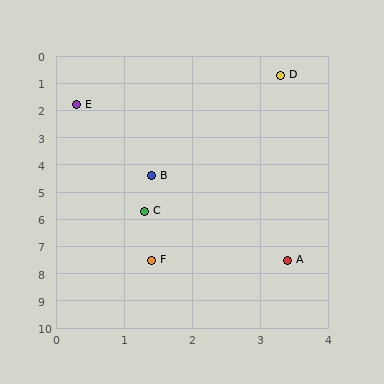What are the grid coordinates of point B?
Point B is at approximately (1.4, 4.4).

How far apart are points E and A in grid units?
Points E and A are about 6.5 grid units apart.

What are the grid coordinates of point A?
Point A is at approximately (3.4, 7.5).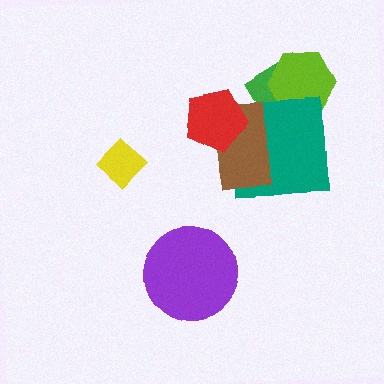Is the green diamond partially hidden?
Yes, it is partially covered by another shape.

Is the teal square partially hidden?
Yes, it is partially covered by another shape.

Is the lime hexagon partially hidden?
Yes, it is partially covered by another shape.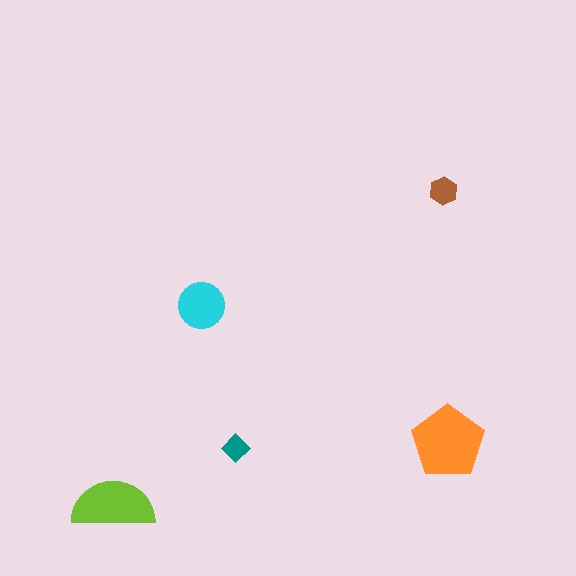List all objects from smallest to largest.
The teal diamond, the brown hexagon, the cyan circle, the lime semicircle, the orange pentagon.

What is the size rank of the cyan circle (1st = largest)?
3rd.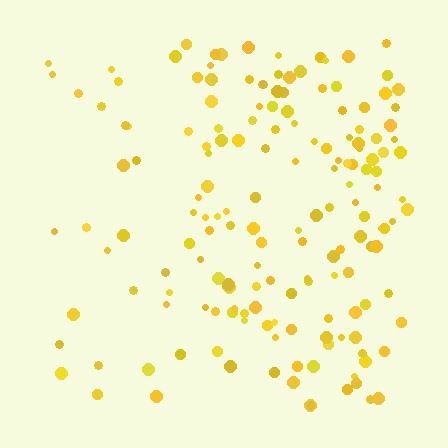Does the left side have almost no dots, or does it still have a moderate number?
Still a moderate number, just noticeably fewer than the right.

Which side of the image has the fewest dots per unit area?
The left.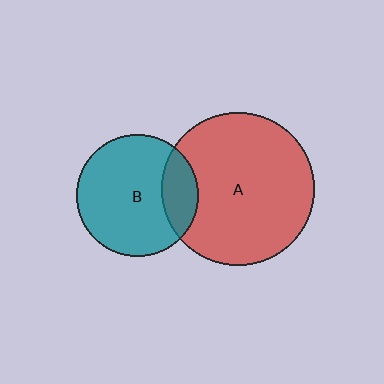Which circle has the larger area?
Circle A (red).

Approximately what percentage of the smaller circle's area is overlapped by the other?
Approximately 20%.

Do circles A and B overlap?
Yes.